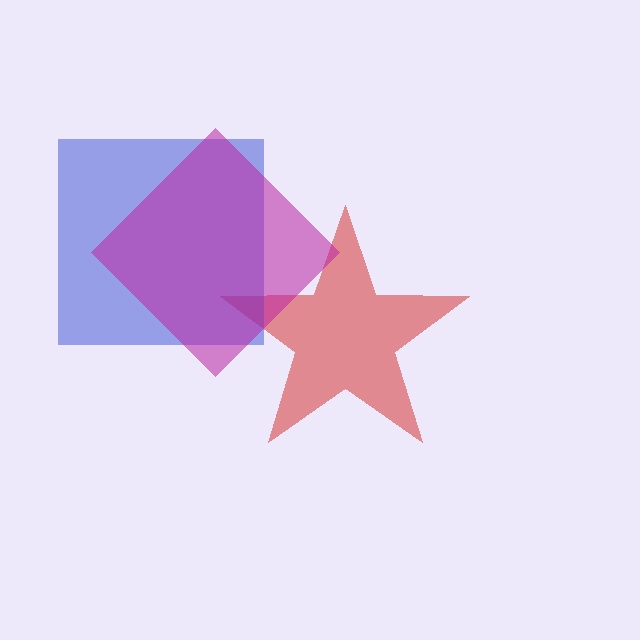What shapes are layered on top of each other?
The layered shapes are: a red star, a blue square, a magenta diamond.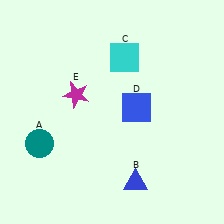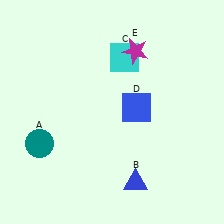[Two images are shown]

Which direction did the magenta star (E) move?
The magenta star (E) moved right.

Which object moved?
The magenta star (E) moved right.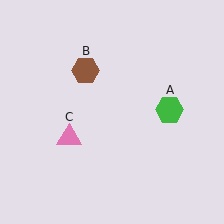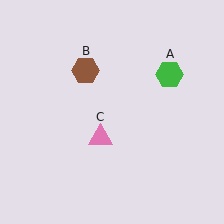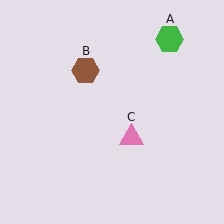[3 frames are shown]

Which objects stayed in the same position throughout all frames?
Brown hexagon (object B) remained stationary.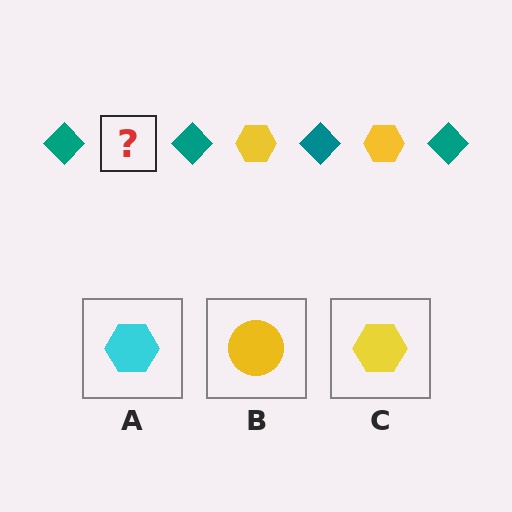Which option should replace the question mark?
Option C.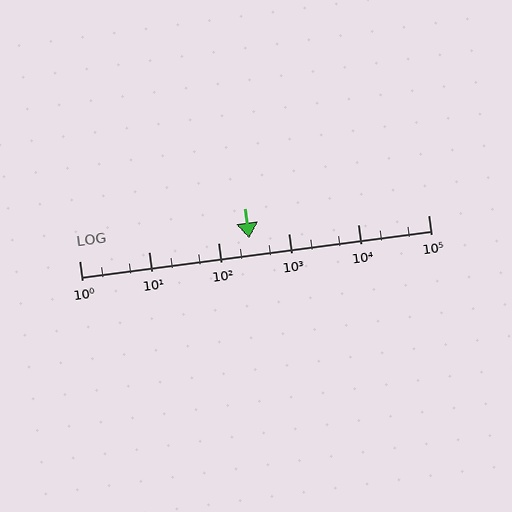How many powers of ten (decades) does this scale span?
The scale spans 5 decades, from 1 to 100000.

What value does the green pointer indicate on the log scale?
The pointer indicates approximately 270.